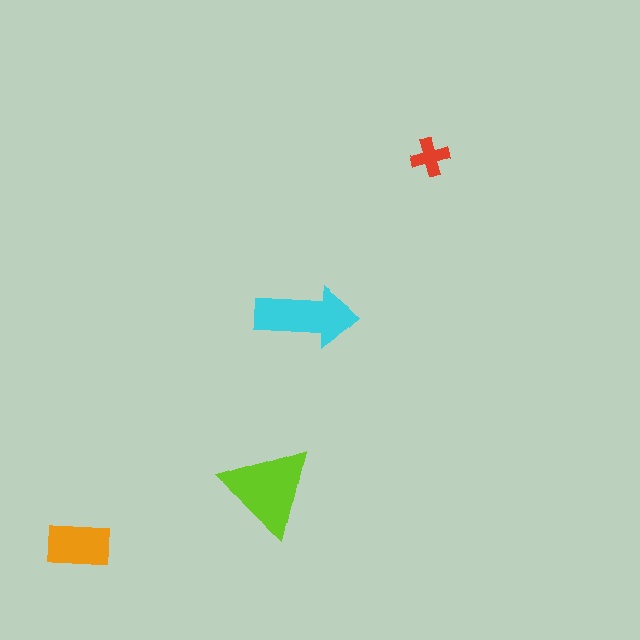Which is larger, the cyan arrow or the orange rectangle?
The cyan arrow.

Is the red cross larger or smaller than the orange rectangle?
Smaller.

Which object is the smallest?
The red cross.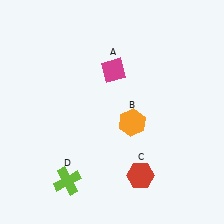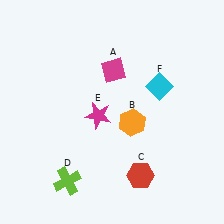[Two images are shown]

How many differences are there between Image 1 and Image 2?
There are 2 differences between the two images.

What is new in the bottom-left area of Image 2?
A magenta star (E) was added in the bottom-left area of Image 2.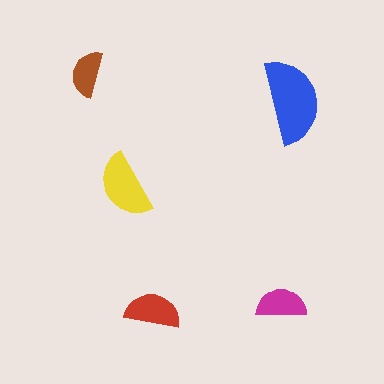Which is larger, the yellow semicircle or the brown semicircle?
The yellow one.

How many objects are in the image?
There are 5 objects in the image.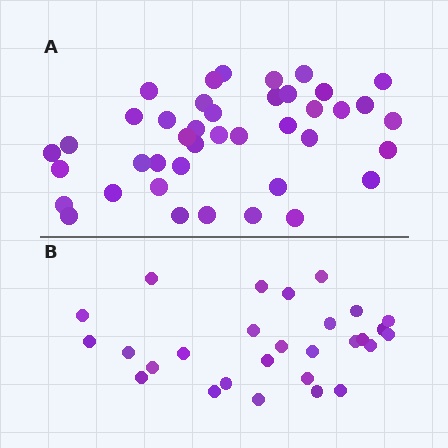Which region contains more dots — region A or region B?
Region A (the top region) has more dots.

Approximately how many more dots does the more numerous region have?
Region A has approximately 15 more dots than region B.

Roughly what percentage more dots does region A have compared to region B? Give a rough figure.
About 45% more.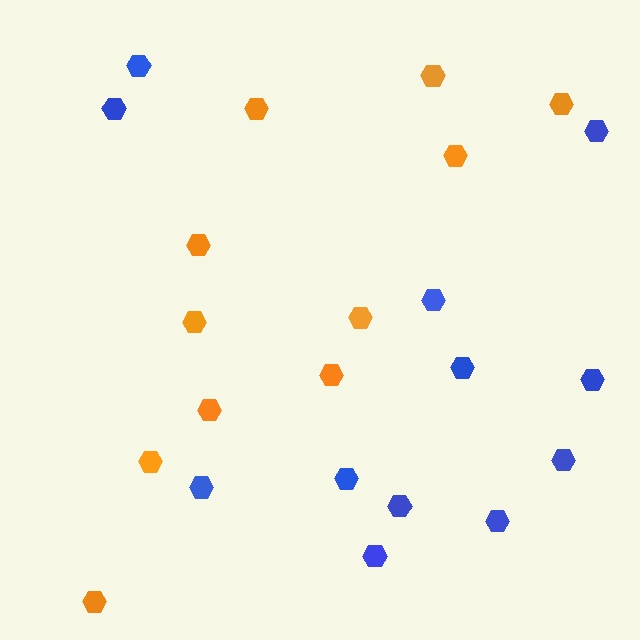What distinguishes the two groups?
There are 2 groups: one group of blue hexagons (12) and one group of orange hexagons (11).